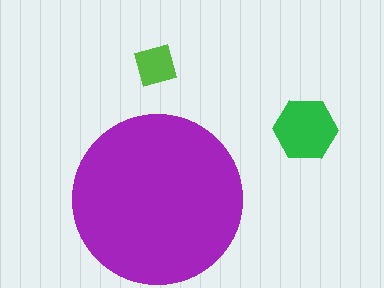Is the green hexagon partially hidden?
No, the green hexagon is fully visible.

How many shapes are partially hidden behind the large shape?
1 shape is partially hidden.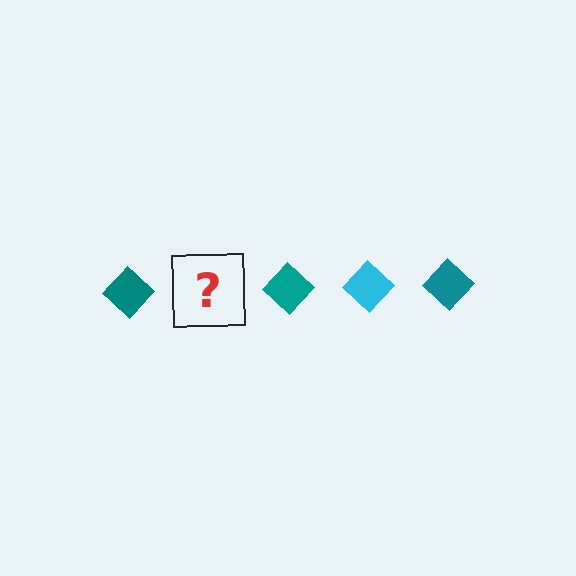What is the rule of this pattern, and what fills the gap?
The rule is that the pattern cycles through teal, cyan diamonds. The gap should be filled with a cyan diamond.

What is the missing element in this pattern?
The missing element is a cyan diamond.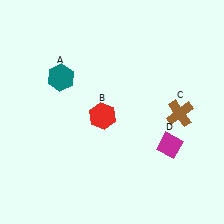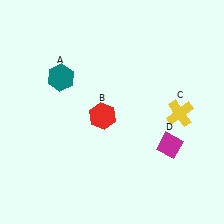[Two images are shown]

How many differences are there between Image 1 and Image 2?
There is 1 difference between the two images.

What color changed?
The cross (C) changed from brown in Image 1 to yellow in Image 2.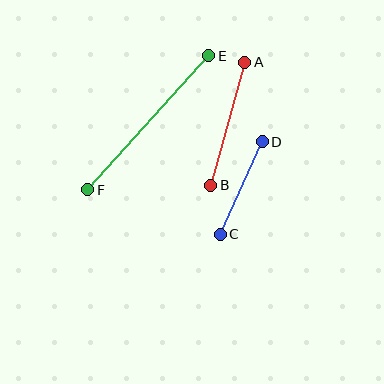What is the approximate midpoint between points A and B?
The midpoint is at approximately (228, 124) pixels.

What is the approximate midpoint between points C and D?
The midpoint is at approximately (241, 188) pixels.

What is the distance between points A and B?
The distance is approximately 128 pixels.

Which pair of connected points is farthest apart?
Points E and F are farthest apart.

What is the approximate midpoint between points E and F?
The midpoint is at approximately (148, 123) pixels.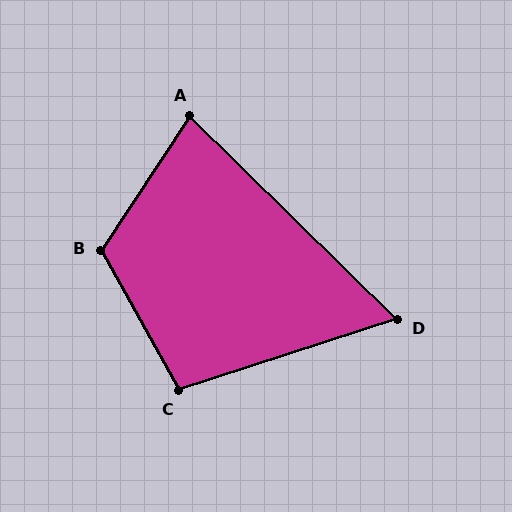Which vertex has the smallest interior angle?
D, at approximately 62 degrees.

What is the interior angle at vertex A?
Approximately 79 degrees (acute).